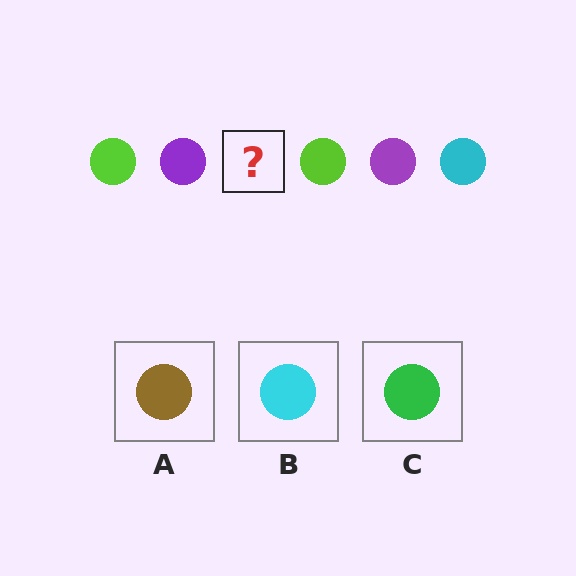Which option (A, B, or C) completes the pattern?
B.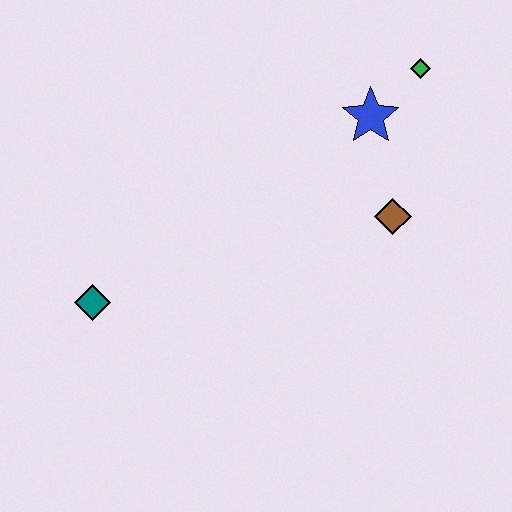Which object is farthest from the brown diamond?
The teal diamond is farthest from the brown diamond.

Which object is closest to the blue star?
The green diamond is closest to the blue star.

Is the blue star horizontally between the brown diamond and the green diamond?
No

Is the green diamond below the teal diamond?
No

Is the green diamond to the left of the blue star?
No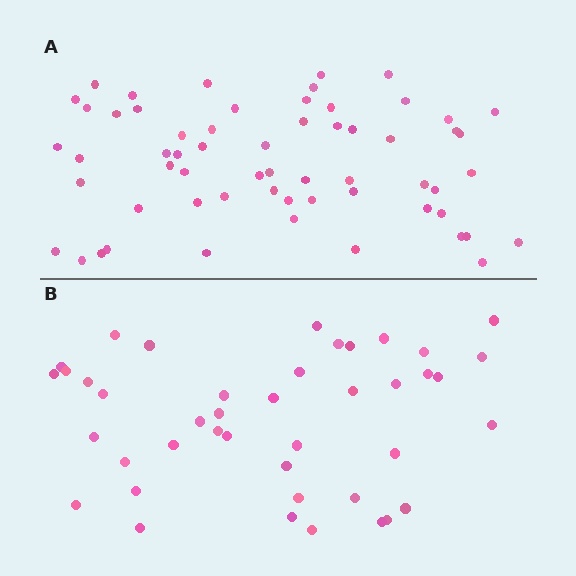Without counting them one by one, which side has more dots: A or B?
Region A (the top region) has more dots.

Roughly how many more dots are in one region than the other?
Region A has approximately 20 more dots than region B.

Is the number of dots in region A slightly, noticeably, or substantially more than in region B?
Region A has noticeably more, but not dramatically so. The ratio is roughly 1.4 to 1.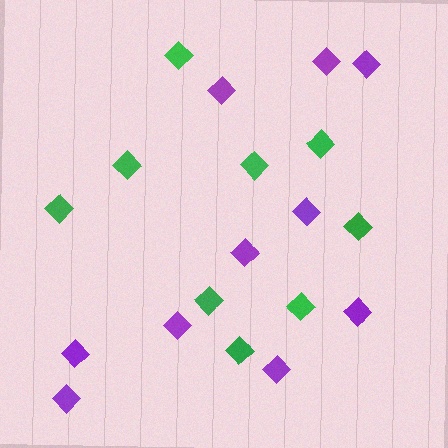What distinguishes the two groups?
There are 2 groups: one group of green diamonds (9) and one group of purple diamonds (10).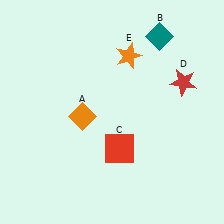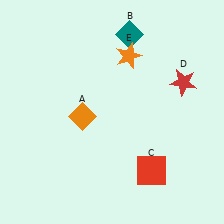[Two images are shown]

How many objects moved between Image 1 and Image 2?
2 objects moved between the two images.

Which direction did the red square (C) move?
The red square (C) moved right.